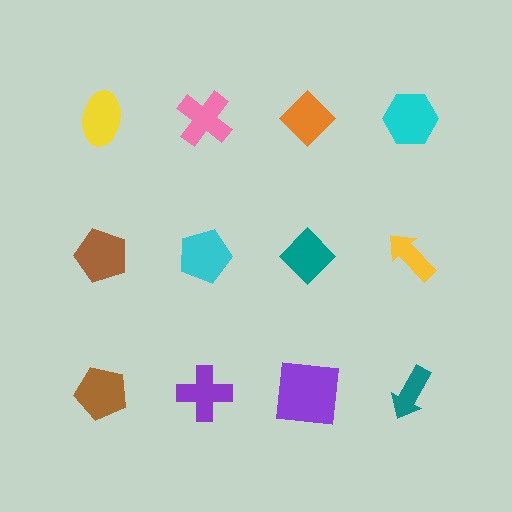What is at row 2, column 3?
A teal diamond.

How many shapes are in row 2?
4 shapes.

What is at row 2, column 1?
A brown pentagon.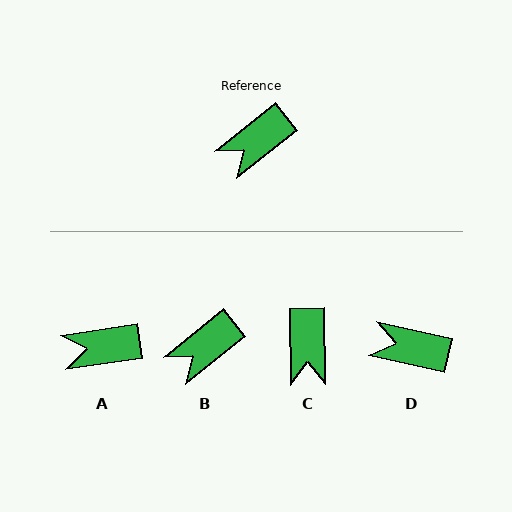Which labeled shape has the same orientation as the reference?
B.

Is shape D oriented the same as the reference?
No, it is off by about 51 degrees.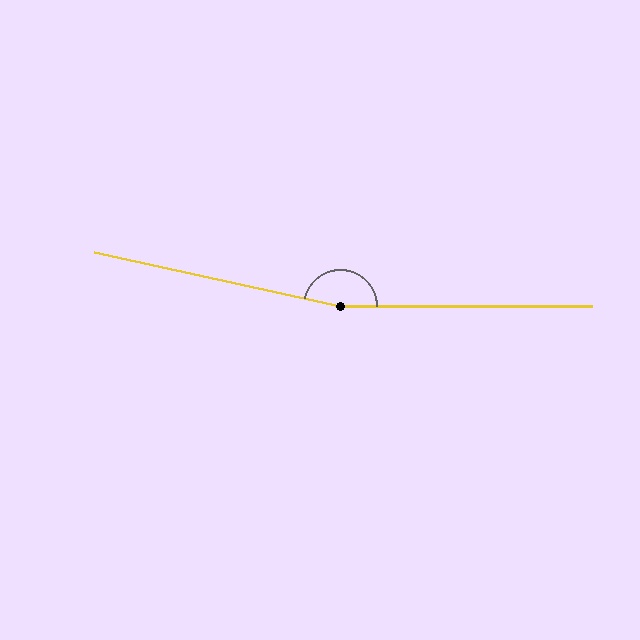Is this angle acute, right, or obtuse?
It is obtuse.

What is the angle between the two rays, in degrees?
Approximately 168 degrees.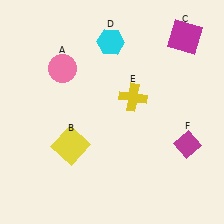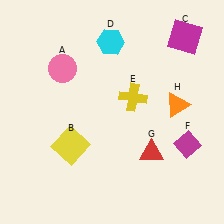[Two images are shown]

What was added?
A red triangle (G), an orange triangle (H) were added in Image 2.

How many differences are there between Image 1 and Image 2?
There are 2 differences between the two images.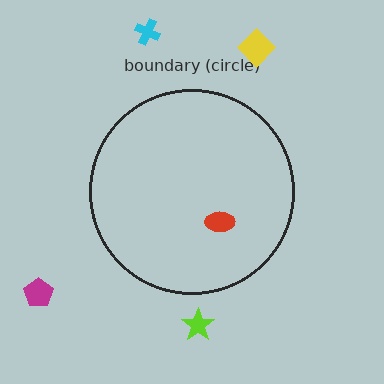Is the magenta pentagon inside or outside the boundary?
Outside.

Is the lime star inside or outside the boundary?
Outside.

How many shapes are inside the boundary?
1 inside, 4 outside.